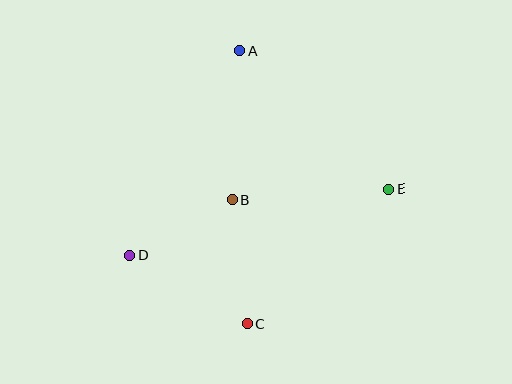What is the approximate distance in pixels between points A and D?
The distance between A and D is approximately 232 pixels.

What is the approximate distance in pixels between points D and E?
The distance between D and E is approximately 268 pixels.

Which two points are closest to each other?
Points B and D are closest to each other.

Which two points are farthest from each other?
Points A and C are farthest from each other.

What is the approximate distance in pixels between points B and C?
The distance between B and C is approximately 125 pixels.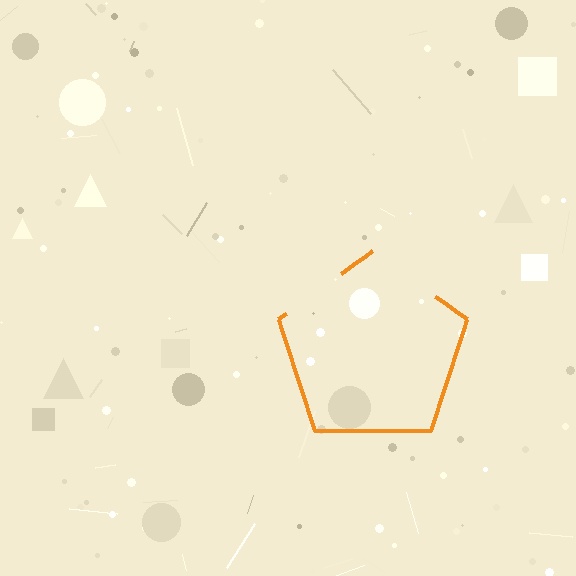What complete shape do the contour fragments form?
The contour fragments form a pentagon.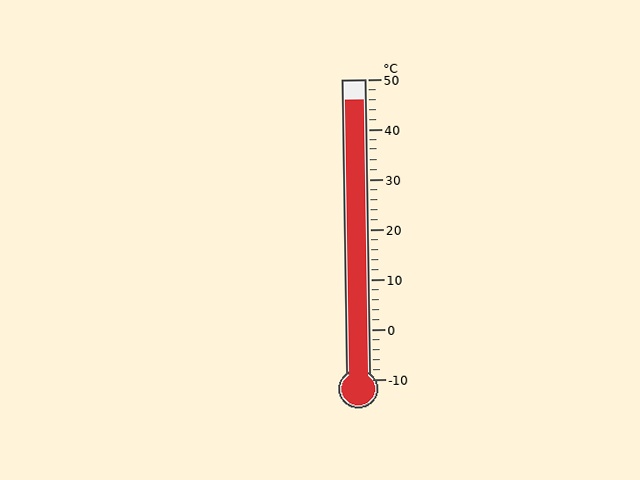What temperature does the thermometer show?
The thermometer shows approximately 46°C.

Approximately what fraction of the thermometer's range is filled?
The thermometer is filled to approximately 95% of its range.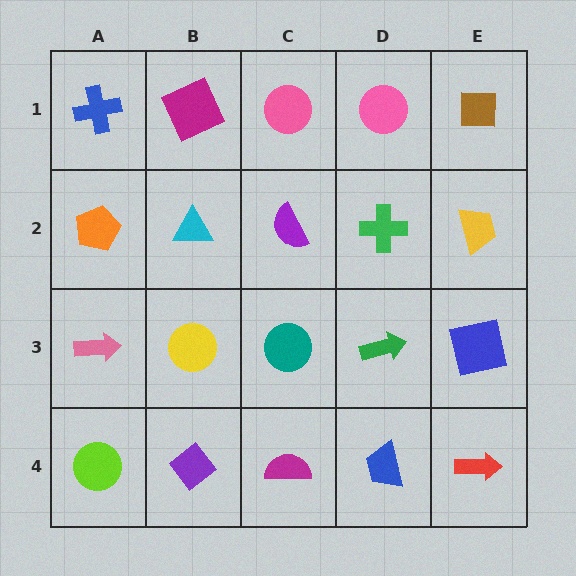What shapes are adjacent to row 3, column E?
A yellow trapezoid (row 2, column E), a red arrow (row 4, column E), a green arrow (row 3, column D).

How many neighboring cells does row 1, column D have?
3.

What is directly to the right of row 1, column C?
A pink circle.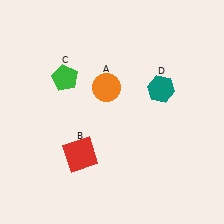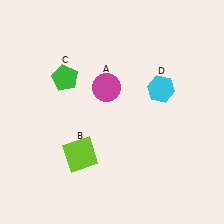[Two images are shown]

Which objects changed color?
A changed from orange to magenta. B changed from red to lime. D changed from teal to cyan.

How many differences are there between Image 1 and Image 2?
There are 3 differences between the two images.